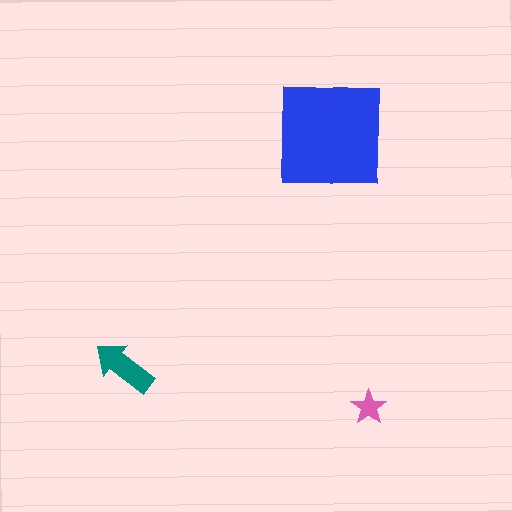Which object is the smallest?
The pink star.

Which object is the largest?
The blue square.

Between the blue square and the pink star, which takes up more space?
The blue square.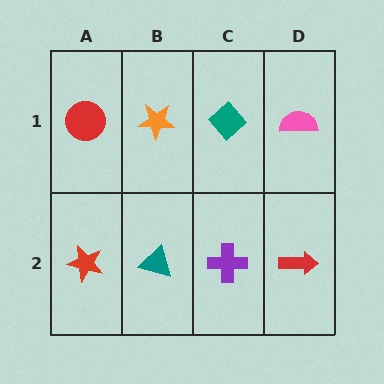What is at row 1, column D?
A pink semicircle.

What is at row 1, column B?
An orange star.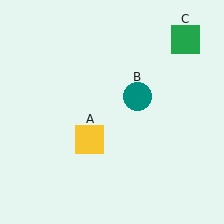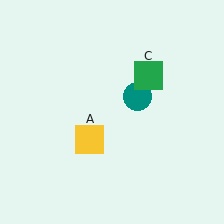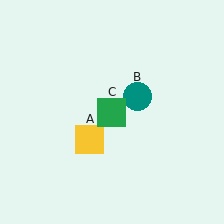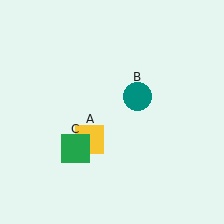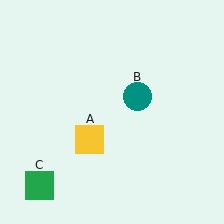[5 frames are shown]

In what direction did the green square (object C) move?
The green square (object C) moved down and to the left.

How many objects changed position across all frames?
1 object changed position: green square (object C).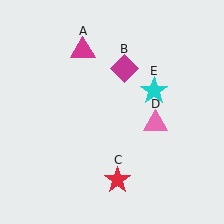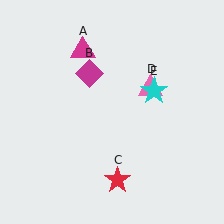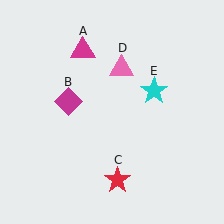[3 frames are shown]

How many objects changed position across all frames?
2 objects changed position: magenta diamond (object B), pink triangle (object D).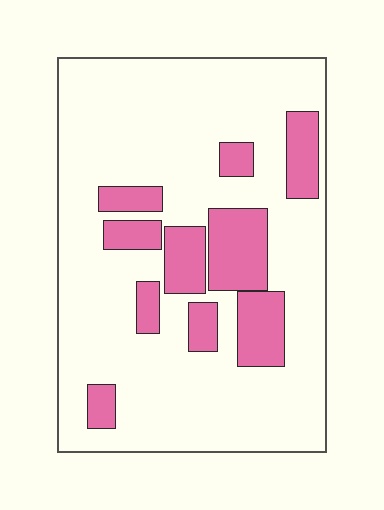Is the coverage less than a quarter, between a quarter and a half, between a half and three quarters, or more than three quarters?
Less than a quarter.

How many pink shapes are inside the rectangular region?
10.